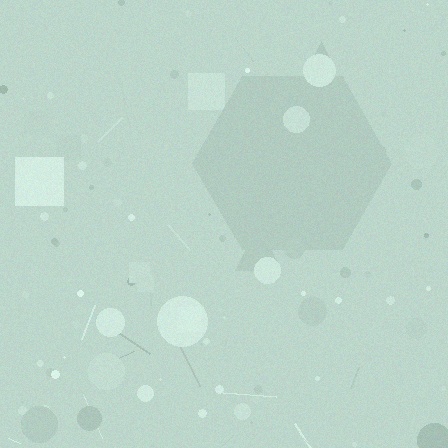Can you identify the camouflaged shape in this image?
The camouflaged shape is a hexagon.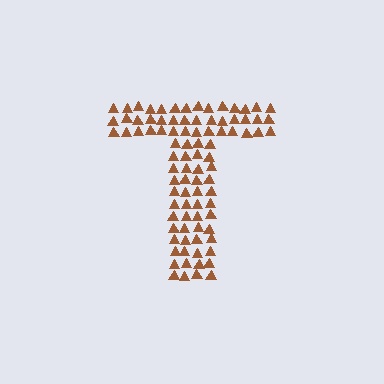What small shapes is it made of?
It is made of small triangles.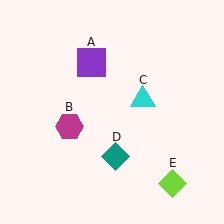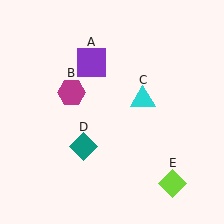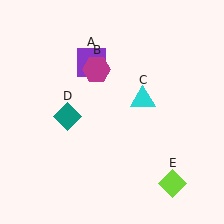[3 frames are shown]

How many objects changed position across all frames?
2 objects changed position: magenta hexagon (object B), teal diamond (object D).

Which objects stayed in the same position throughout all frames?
Purple square (object A) and cyan triangle (object C) and lime diamond (object E) remained stationary.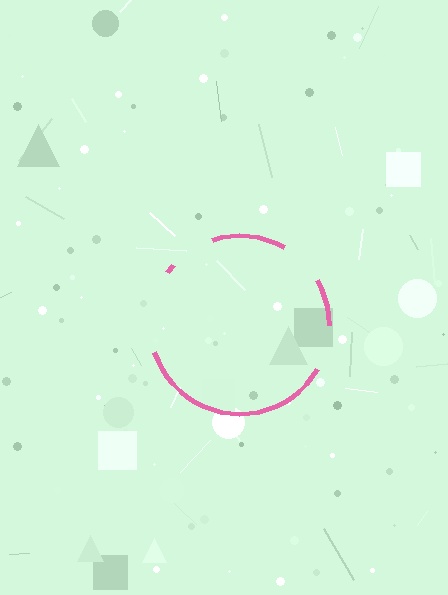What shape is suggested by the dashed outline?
The dashed outline suggests a circle.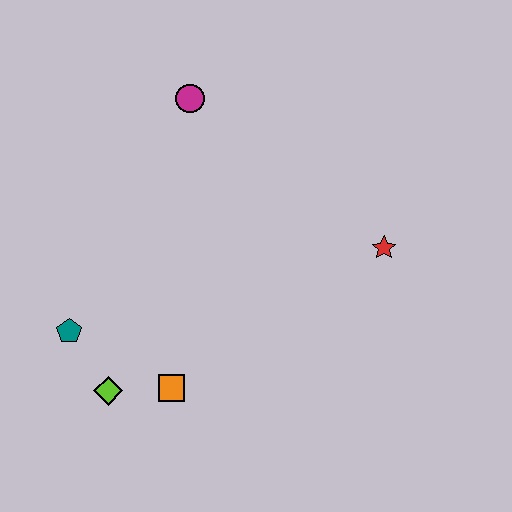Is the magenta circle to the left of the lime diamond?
No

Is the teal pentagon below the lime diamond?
No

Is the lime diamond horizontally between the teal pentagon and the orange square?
Yes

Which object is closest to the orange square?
The lime diamond is closest to the orange square.